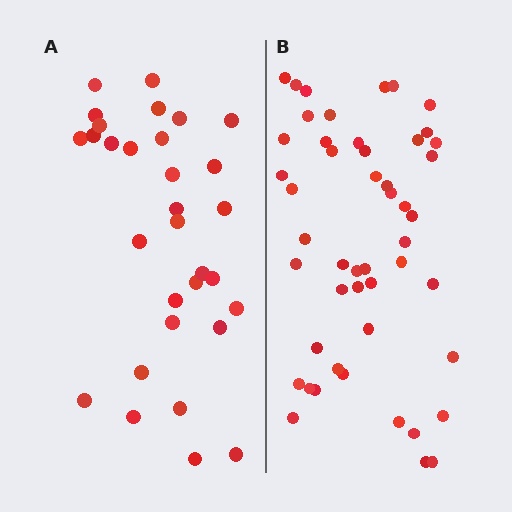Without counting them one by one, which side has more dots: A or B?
Region B (the right region) has more dots.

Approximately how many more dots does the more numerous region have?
Region B has approximately 20 more dots than region A.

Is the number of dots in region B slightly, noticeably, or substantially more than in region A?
Region B has substantially more. The ratio is roughly 1.6 to 1.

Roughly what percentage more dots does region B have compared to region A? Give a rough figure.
About 60% more.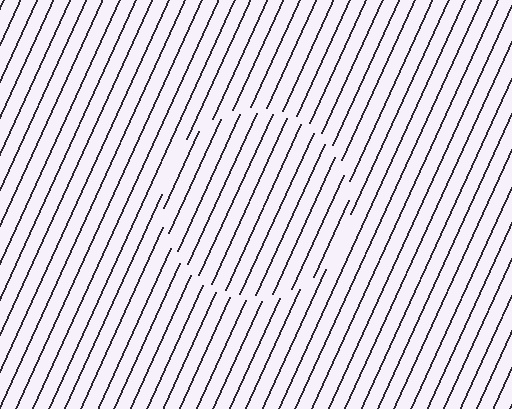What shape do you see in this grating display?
An illusory circle. The interior of the shape contains the same grating, shifted by half a period — the contour is defined by the phase discontinuity where line-ends from the inner and outer gratings abut.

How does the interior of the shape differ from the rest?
The interior of the shape contains the same grating, shifted by half a period — the contour is defined by the phase discontinuity where line-ends from the inner and outer gratings abut.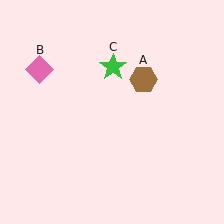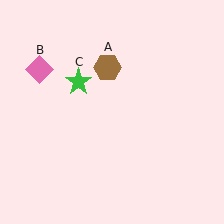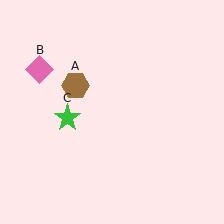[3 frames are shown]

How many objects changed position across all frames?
2 objects changed position: brown hexagon (object A), green star (object C).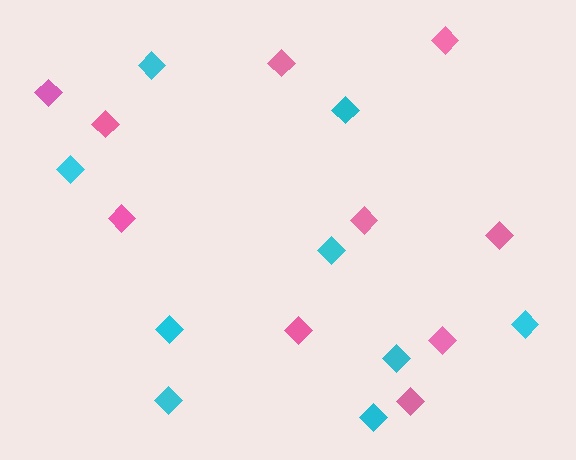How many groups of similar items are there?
There are 2 groups: one group of pink diamonds (10) and one group of cyan diamonds (9).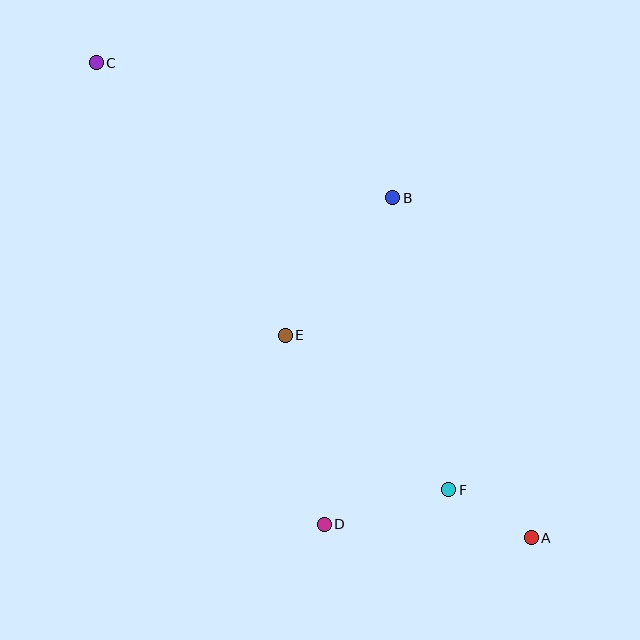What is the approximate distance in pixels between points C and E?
The distance between C and E is approximately 332 pixels.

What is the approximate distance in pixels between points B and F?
The distance between B and F is approximately 297 pixels.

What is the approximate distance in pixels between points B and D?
The distance between B and D is approximately 333 pixels.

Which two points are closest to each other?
Points A and F are closest to each other.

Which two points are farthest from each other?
Points A and C are farthest from each other.